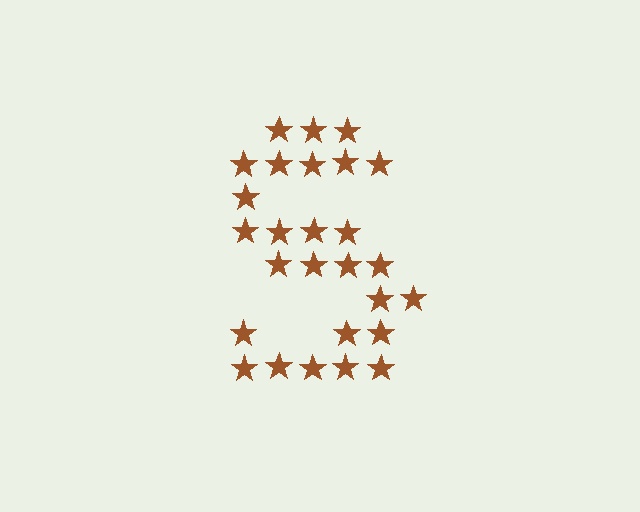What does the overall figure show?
The overall figure shows the letter S.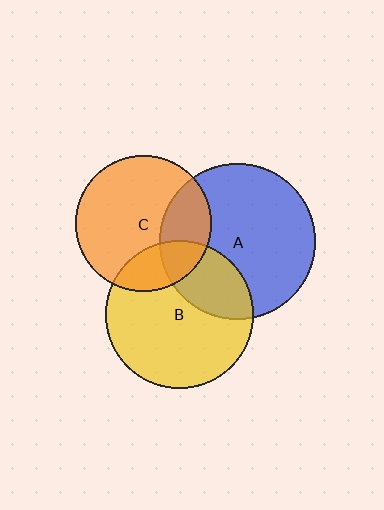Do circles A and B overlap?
Yes.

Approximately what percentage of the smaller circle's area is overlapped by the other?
Approximately 30%.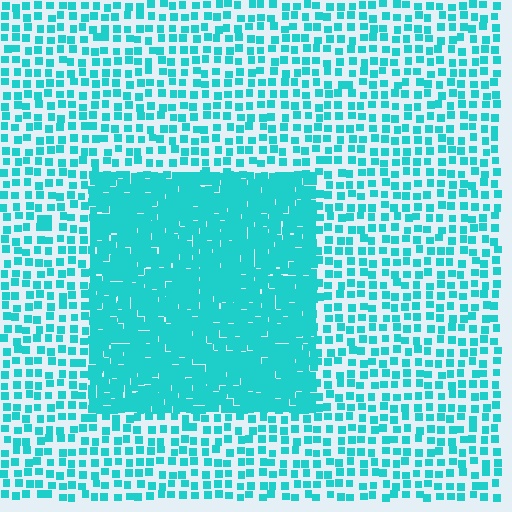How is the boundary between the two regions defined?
The boundary is defined by a change in element density (approximately 2.6x ratio). All elements are the same color, size, and shape.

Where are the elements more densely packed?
The elements are more densely packed inside the rectangle boundary.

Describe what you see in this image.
The image contains small cyan elements arranged at two different densities. A rectangle-shaped region is visible where the elements are more densely packed than the surrounding area.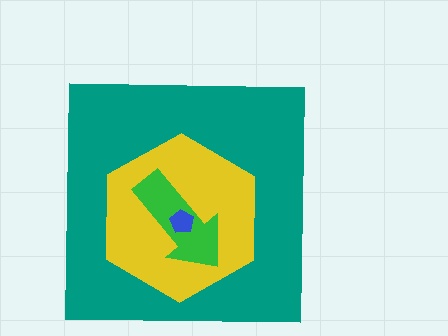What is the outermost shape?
The teal square.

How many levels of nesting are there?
4.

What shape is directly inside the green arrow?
The blue pentagon.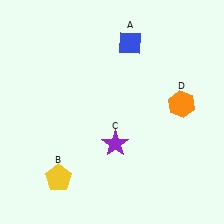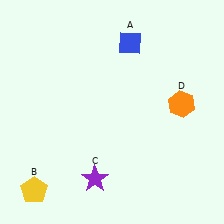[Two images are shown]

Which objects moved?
The objects that moved are: the yellow pentagon (B), the purple star (C).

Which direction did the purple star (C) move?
The purple star (C) moved down.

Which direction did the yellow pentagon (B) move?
The yellow pentagon (B) moved left.